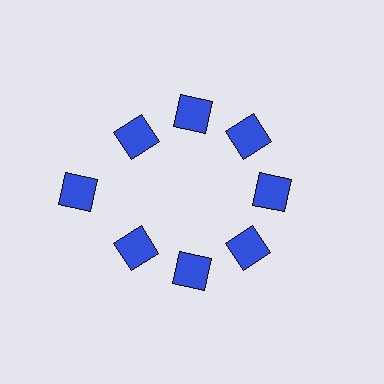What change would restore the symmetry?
The symmetry would be restored by moving it inward, back onto the ring so that all 8 diamonds sit at equal angles and equal distance from the center.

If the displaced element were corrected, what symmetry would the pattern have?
It would have 8-fold rotational symmetry — the pattern would map onto itself every 45 degrees.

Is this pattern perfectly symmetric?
No. The 8 blue diamonds are arranged in a ring, but one element near the 9 o'clock position is pushed outward from the center, breaking the 8-fold rotational symmetry.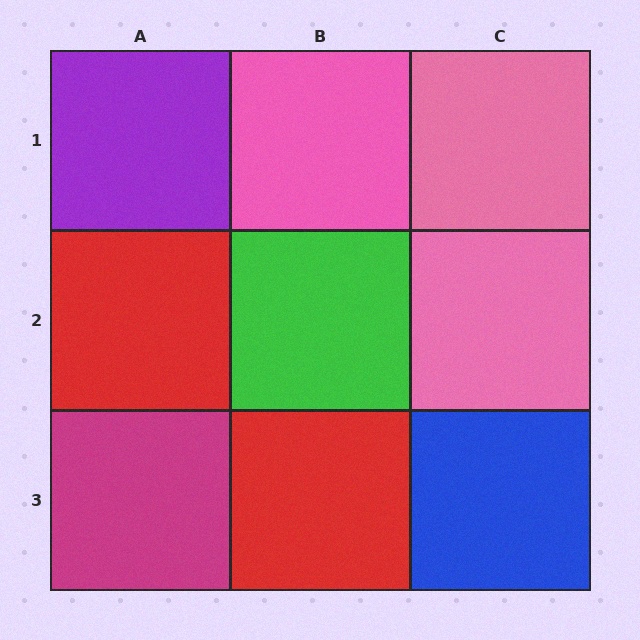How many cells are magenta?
1 cell is magenta.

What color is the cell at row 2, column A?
Red.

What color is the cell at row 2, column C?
Pink.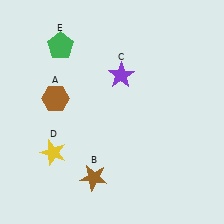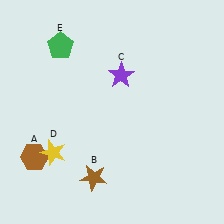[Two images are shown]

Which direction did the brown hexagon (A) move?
The brown hexagon (A) moved down.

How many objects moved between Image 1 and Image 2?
1 object moved between the two images.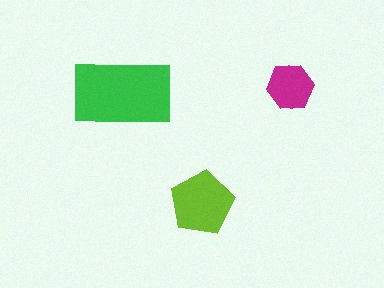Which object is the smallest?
The magenta hexagon.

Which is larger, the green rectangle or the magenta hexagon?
The green rectangle.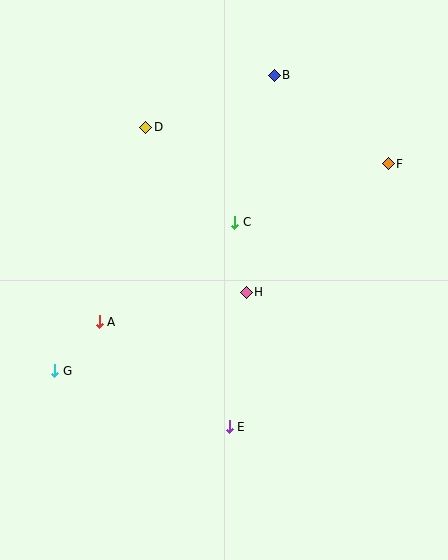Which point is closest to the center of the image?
Point H at (246, 292) is closest to the center.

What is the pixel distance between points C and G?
The distance between C and G is 233 pixels.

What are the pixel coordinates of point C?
Point C is at (235, 222).